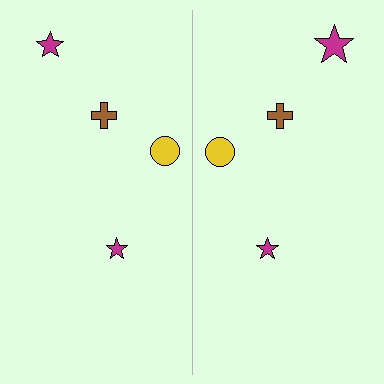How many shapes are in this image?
There are 8 shapes in this image.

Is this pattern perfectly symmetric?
No, the pattern is not perfectly symmetric. The magenta star on the right side has a different size than its mirror counterpart.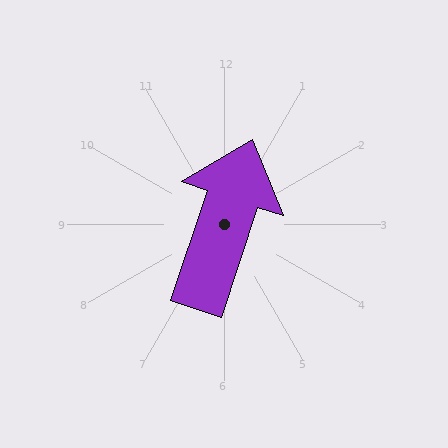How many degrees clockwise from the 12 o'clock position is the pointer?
Approximately 19 degrees.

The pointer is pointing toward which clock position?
Roughly 1 o'clock.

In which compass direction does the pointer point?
North.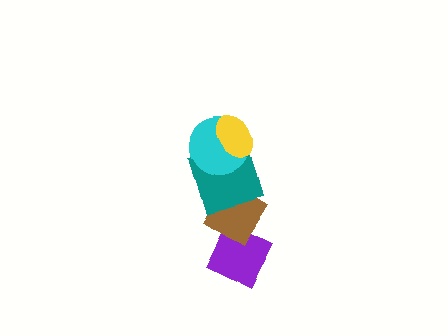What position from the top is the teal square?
The teal square is 3rd from the top.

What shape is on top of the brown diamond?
The teal square is on top of the brown diamond.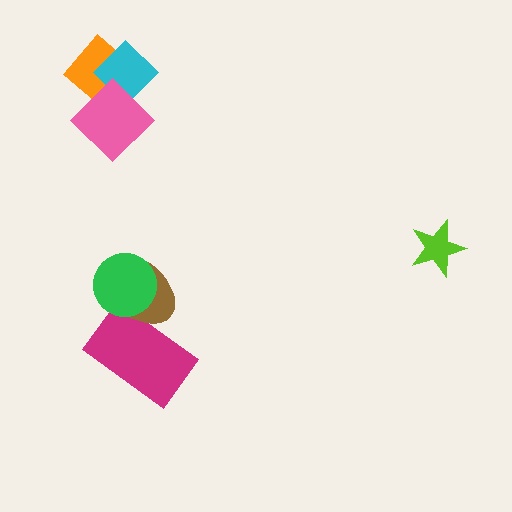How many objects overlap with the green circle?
2 objects overlap with the green circle.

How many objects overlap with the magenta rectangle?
2 objects overlap with the magenta rectangle.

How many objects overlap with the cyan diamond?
2 objects overlap with the cyan diamond.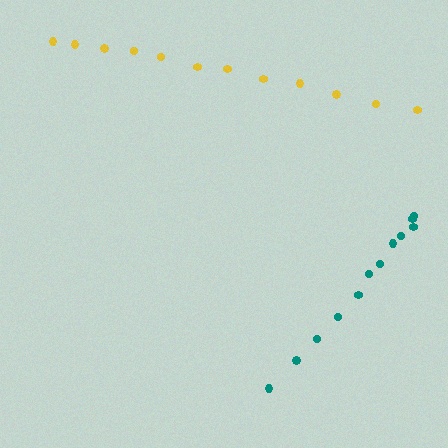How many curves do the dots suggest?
There are 2 distinct paths.